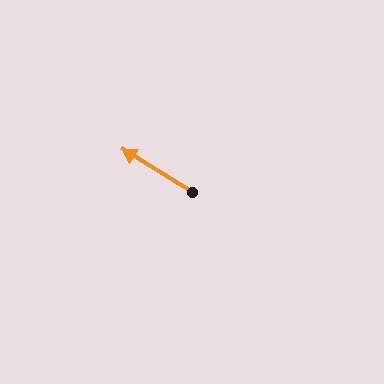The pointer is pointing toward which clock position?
Roughly 10 o'clock.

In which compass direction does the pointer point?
Northwest.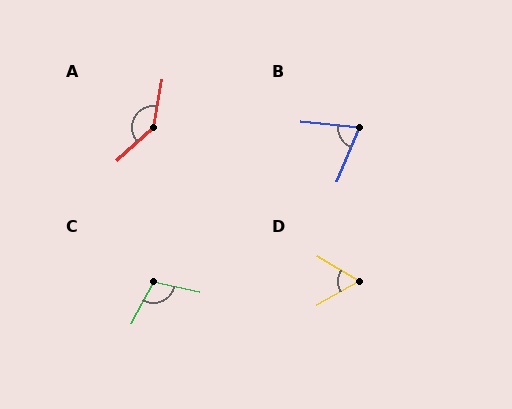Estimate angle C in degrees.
Approximately 107 degrees.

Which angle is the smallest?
D, at approximately 61 degrees.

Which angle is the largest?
A, at approximately 142 degrees.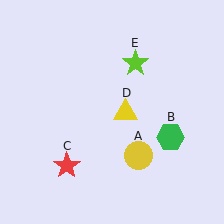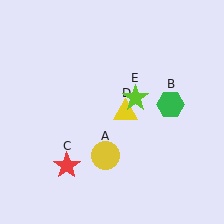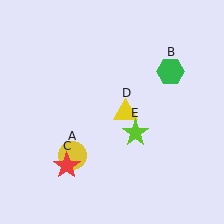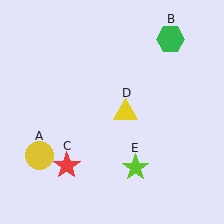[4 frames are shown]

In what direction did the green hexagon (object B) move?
The green hexagon (object B) moved up.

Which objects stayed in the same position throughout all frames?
Red star (object C) and yellow triangle (object D) remained stationary.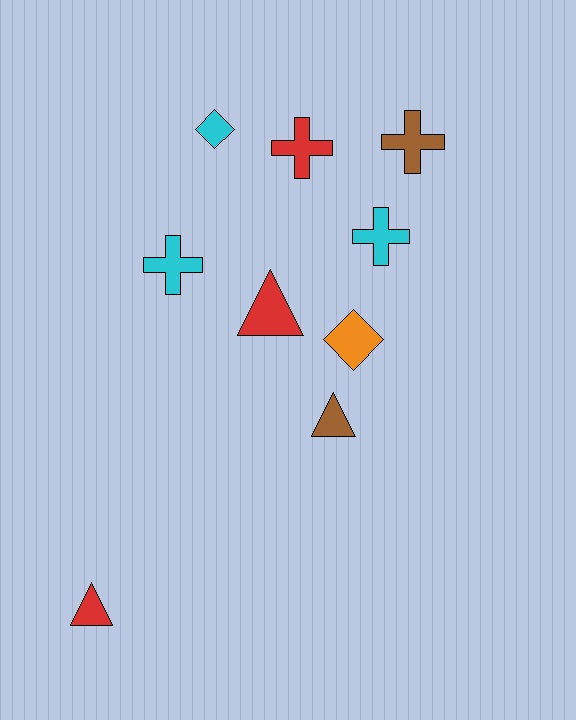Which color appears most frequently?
Cyan, with 3 objects.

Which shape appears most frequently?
Cross, with 4 objects.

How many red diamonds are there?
There are no red diamonds.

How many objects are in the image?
There are 9 objects.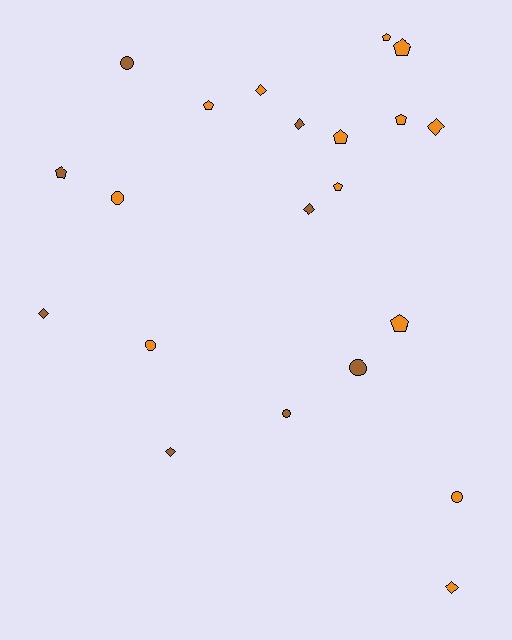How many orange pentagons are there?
There are 7 orange pentagons.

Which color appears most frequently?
Orange, with 13 objects.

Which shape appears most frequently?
Pentagon, with 8 objects.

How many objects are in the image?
There are 21 objects.